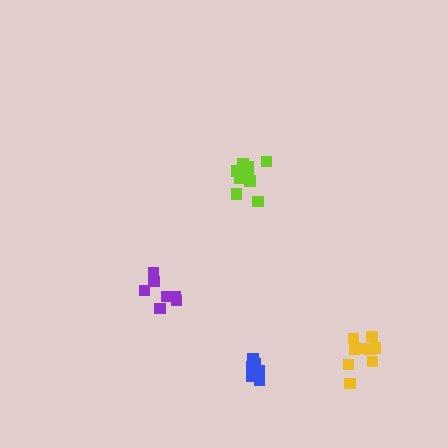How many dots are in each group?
Group 1: 7 dots, Group 2: 10 dots, Group 3: 9 dots, Group 4: 6 dots (32 total).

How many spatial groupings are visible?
There are 4 spatial groupings.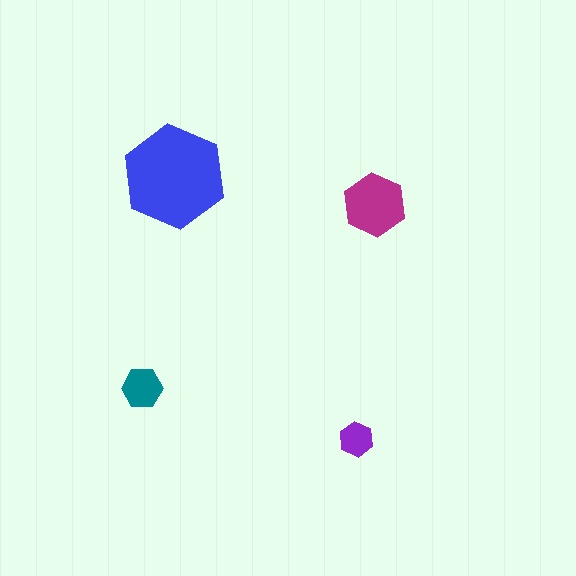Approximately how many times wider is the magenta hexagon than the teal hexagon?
About 1.5 times wider.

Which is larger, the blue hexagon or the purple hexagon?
The blue one.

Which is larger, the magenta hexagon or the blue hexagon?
The blue one.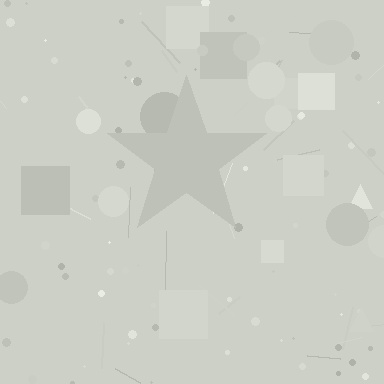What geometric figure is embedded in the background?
A star is embedded in the background.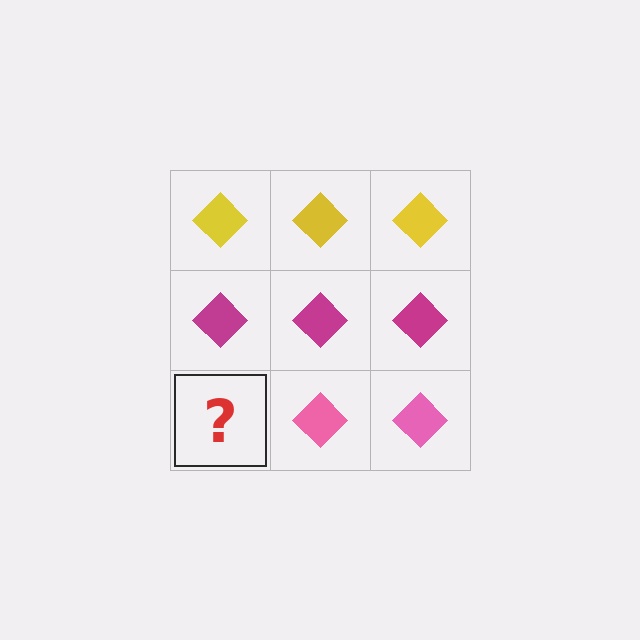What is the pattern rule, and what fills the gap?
The rule is that each row has a consistent color. The gap should be filled with a pink diamond.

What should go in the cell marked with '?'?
The missing cell should contain a pink diamond.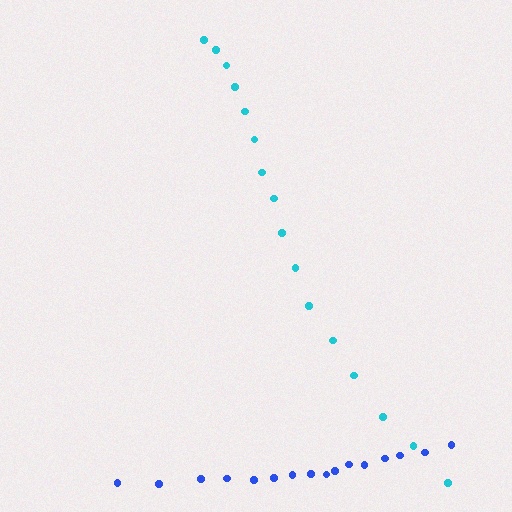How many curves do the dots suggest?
There are 2 distinct paths.